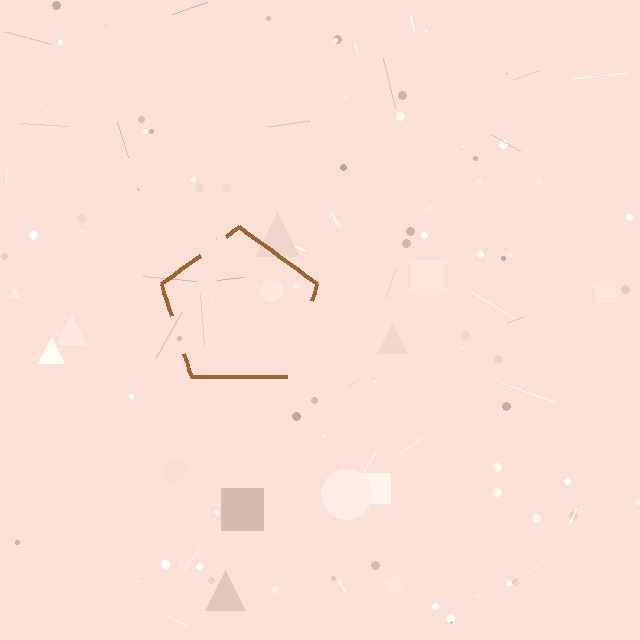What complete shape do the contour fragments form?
The contour fragments form a pentagon.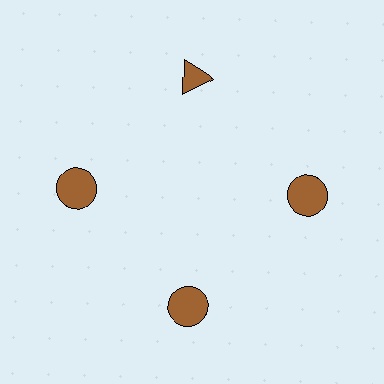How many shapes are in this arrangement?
There are 4 shapes arranged in a ring pattern.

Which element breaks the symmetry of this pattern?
The brown triangle at roughly the 12 o'clock position breaks the symmetry. All other shapes are brown circles.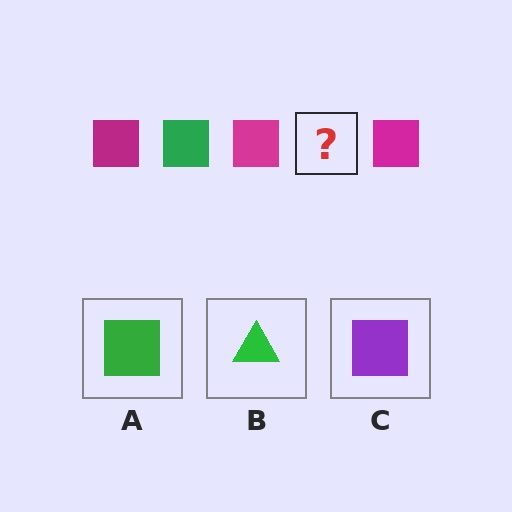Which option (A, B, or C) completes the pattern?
A.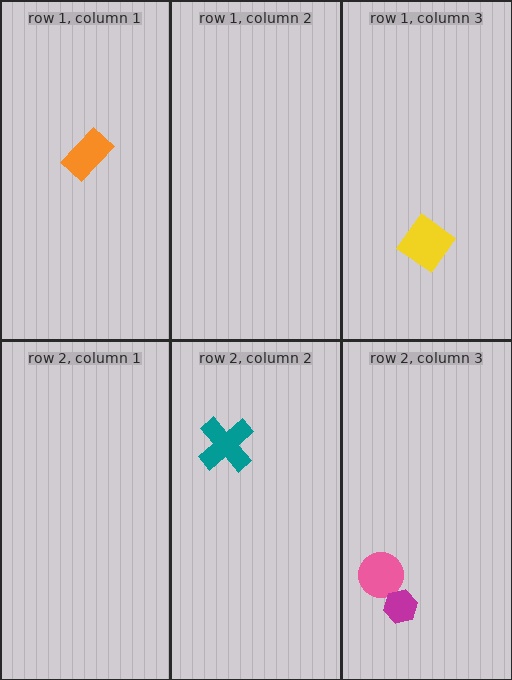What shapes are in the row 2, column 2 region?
The teal cross.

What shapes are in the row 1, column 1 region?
The orange rectangle.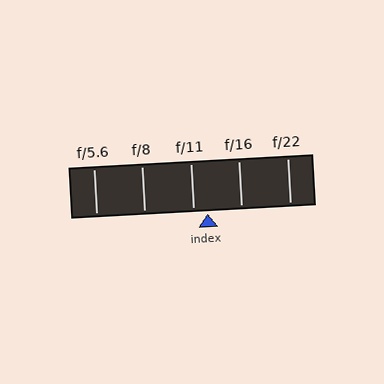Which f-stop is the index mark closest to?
The index mark is closest to f/11.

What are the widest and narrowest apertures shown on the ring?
The widest aperture shown is f/5.6 and the narrowest is f/22.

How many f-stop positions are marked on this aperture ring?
There are 5 f-stop positions marked.